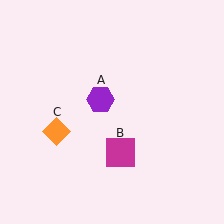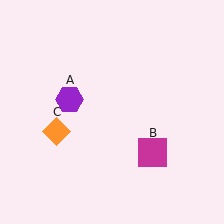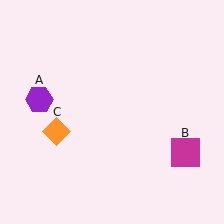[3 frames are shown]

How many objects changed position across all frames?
2 objects changed position: purple hexagon (object A), magenta square (object B).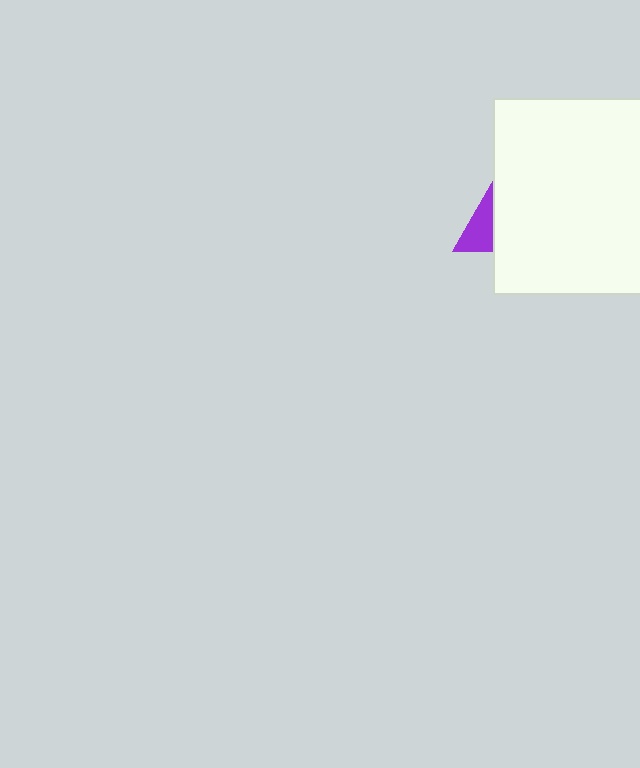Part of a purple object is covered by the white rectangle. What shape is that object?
It is a triangle.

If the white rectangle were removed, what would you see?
You would see the complete purple triangle.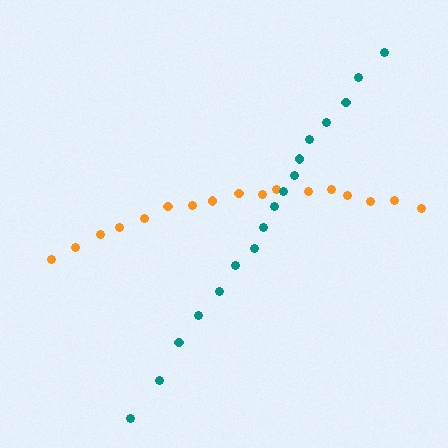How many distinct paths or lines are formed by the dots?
There are 2 distinct paths.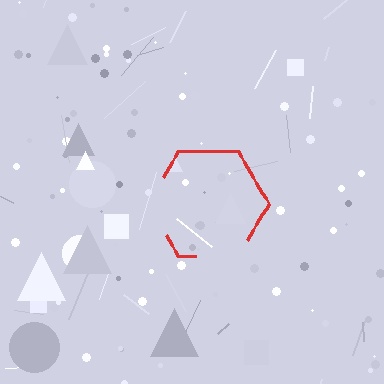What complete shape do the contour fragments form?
The contour fragments form a hexagon.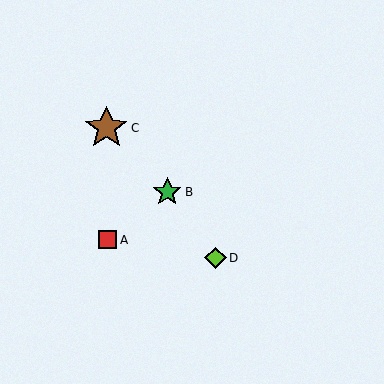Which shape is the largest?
The brown star (labeled C) is the largest.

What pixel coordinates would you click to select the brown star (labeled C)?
Click at (106, 128) to select the brown star C.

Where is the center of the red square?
The center of the red square is at (108, 240).